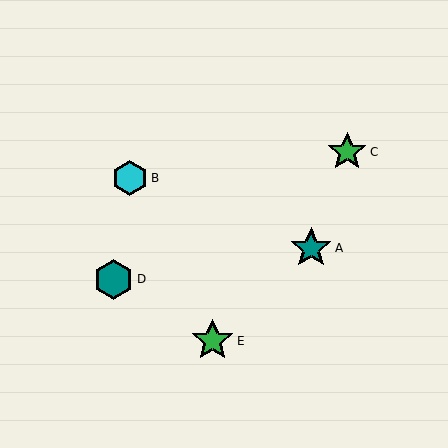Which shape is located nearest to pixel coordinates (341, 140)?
The green star (labeled C) at (347, 152) is nearest to that location.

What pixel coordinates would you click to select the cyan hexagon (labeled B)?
Click at (130, 178) to select the cyan hexagon B.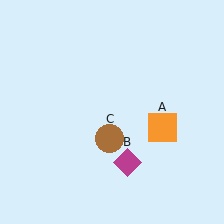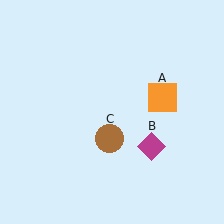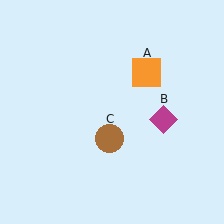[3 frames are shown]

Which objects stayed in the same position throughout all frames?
Brown circle (object C) remained stationary.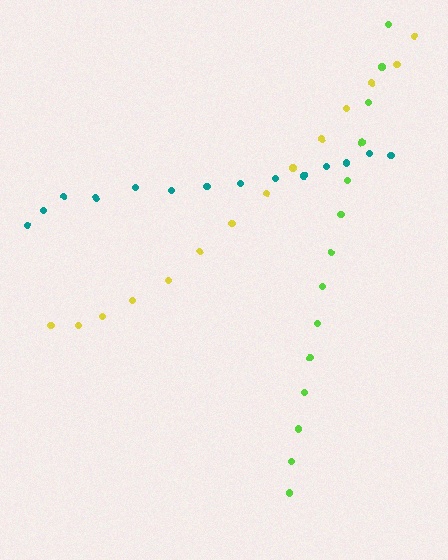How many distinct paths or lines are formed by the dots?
There are 3 distinct paths.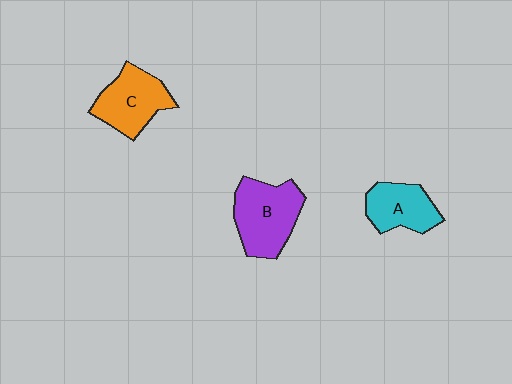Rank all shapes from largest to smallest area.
From largest to smallest: B (purple), C (orange), A (cyan).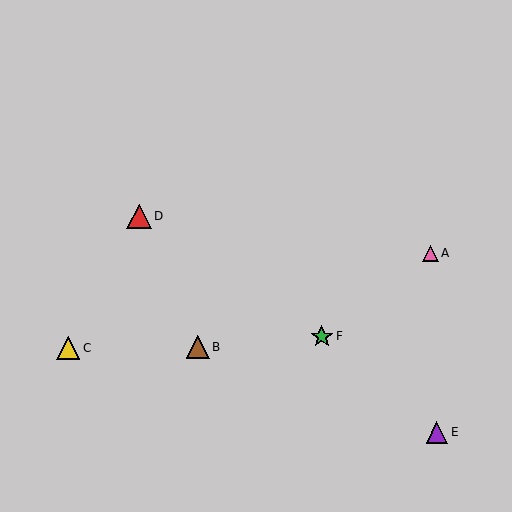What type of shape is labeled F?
Shape F is a green star.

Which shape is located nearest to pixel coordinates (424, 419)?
The purple triangle (labeled E) at (437, 432) is nearest to that location.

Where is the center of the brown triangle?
The center of the brown triangle is at (198, 347).